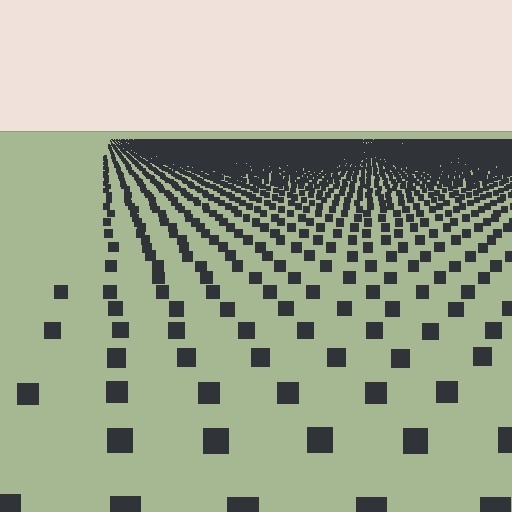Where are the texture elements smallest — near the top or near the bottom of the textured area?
Near the top.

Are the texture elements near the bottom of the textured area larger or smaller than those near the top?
Larger. Near the bottom, elements are closer to the viewer and appear at a bigger on-screen size.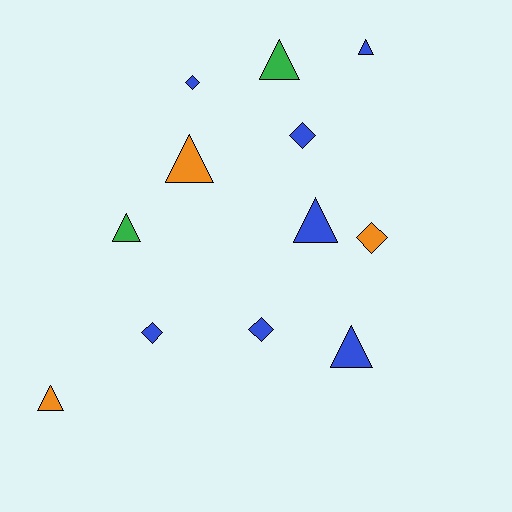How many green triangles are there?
There are 2 green triangles.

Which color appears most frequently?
Blue, with 7 objects.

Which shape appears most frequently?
Triangle, with 7 objects.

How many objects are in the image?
There are 12 objects.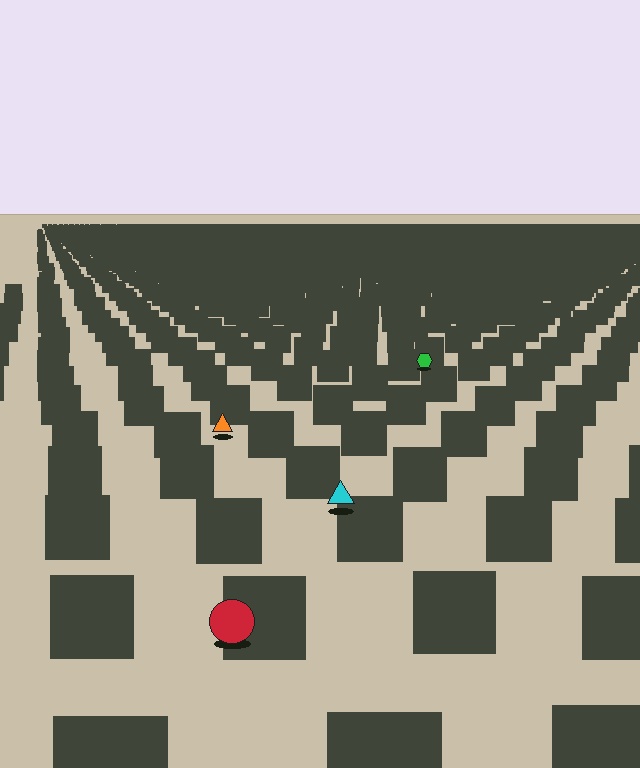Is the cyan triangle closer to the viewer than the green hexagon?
Yes. The cyan triangle is closer — you can tell from the texture gradient: the ground texture is coarser near it.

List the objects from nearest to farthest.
From nearest to farthest: the red circle, the cyan triangle, the orange triangle, the green hexagon.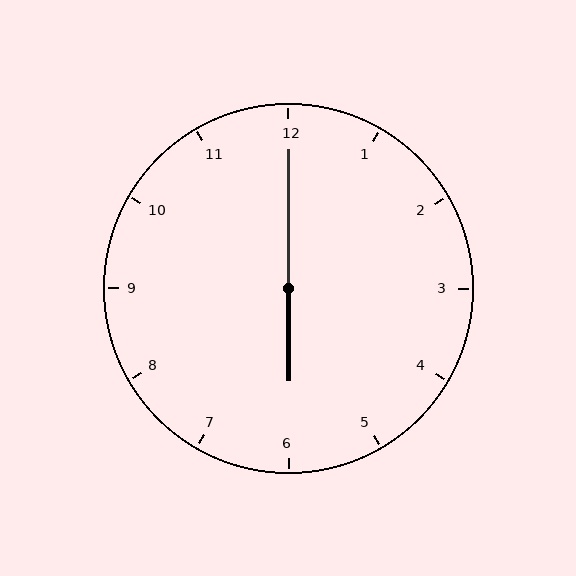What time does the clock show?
6:00.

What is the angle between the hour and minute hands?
Approximately 180 degrees.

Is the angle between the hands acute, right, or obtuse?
It is obtuse.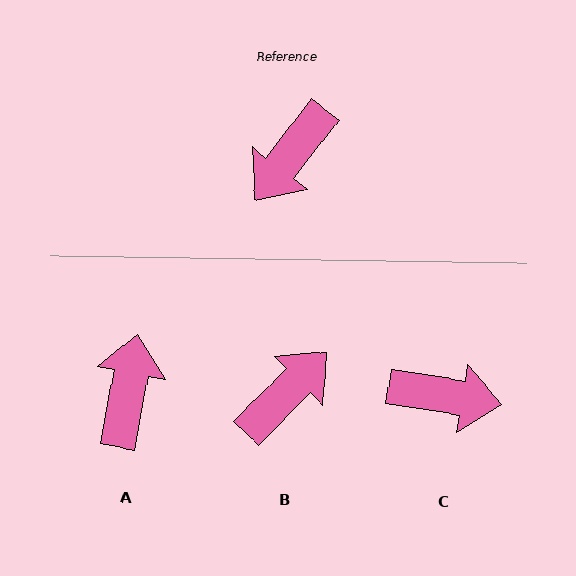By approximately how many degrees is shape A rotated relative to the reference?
Approximately 153 degrees clockwise.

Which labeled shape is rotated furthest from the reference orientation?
B, about 173 degrees away.